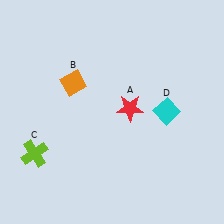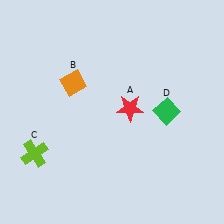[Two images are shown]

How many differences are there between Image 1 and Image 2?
There is 1 difference between the two images.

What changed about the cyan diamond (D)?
In Image 1, D is cyan. In Image 2, it changed to green.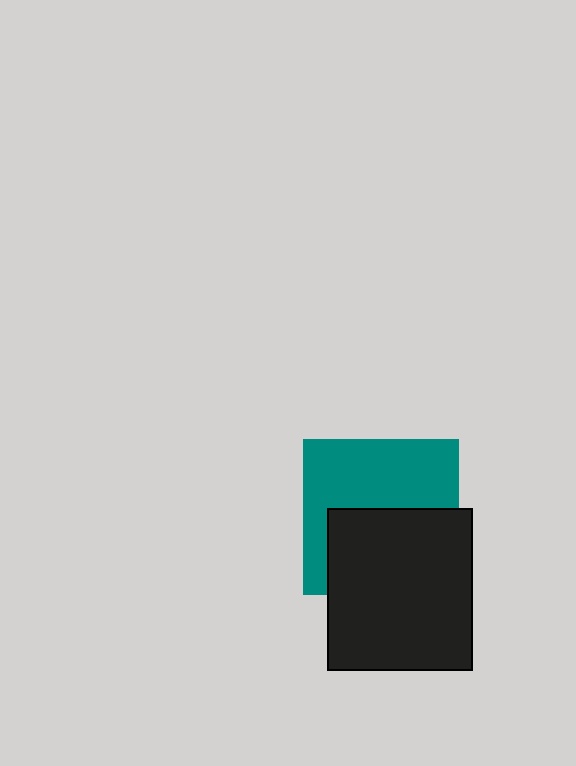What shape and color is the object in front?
The object in front is a black rectangle.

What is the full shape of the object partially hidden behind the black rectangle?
The partially hidden object is a teal square.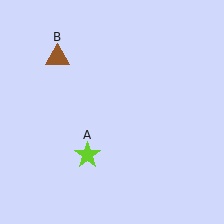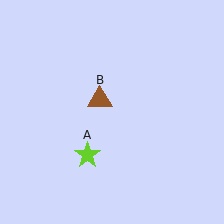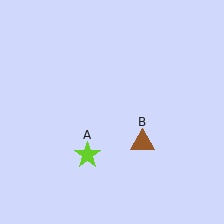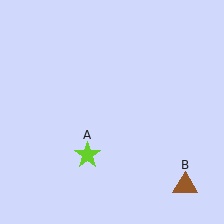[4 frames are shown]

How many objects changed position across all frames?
1 object changed position: brown triangle (object B).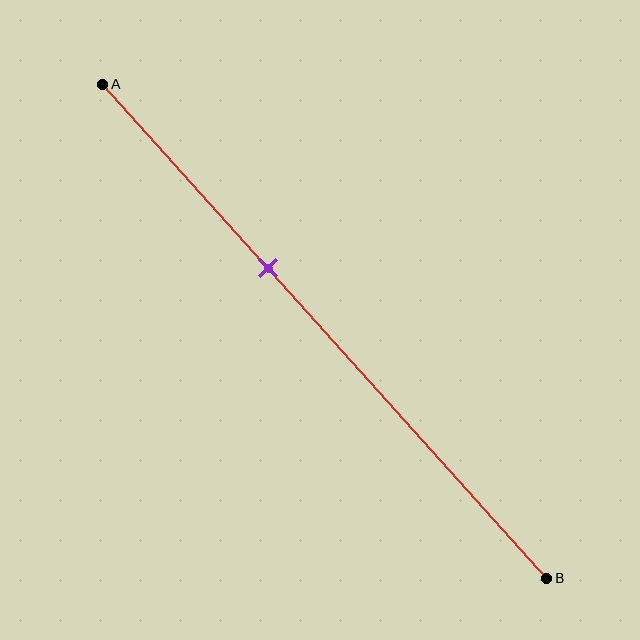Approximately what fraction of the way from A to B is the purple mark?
The purple mark is approximately 35% of the way from A to B.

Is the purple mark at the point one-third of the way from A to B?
No, the mark is at about 35% from A, not at the 33% one-third point.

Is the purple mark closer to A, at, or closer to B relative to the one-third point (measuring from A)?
The purple mark is closer to point B than the one-third point of segment AB.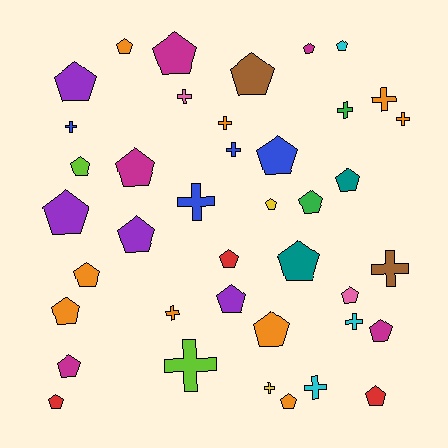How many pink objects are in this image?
There are 2 pink objects.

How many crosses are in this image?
There are 14 crosses.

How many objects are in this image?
There are 40 objects.